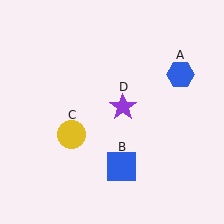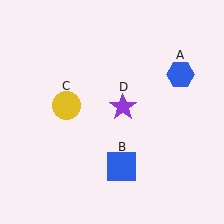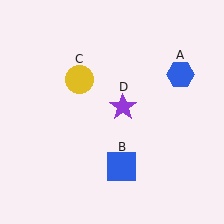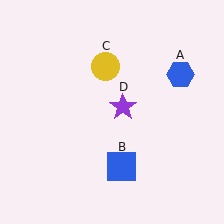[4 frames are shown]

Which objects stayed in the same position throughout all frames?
Blue hexagon (object A) and blue square (object B) and purple star (object D) remained stationary.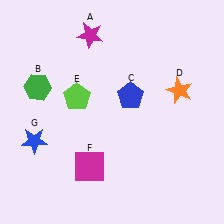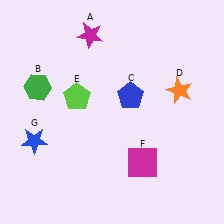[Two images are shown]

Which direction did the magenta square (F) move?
The magenta square (F) moved right.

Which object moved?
The magenta square (F) moved right.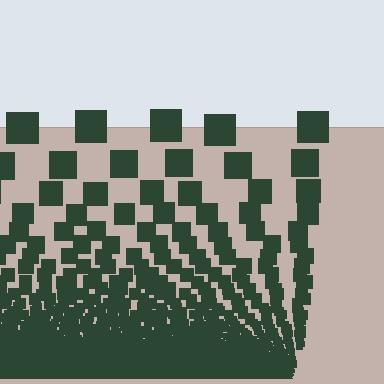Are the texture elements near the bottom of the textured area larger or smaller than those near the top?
Smaller. The gradient is inverted — elements near the bottom are smaller and denser.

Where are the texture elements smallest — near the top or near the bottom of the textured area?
Near the bottom.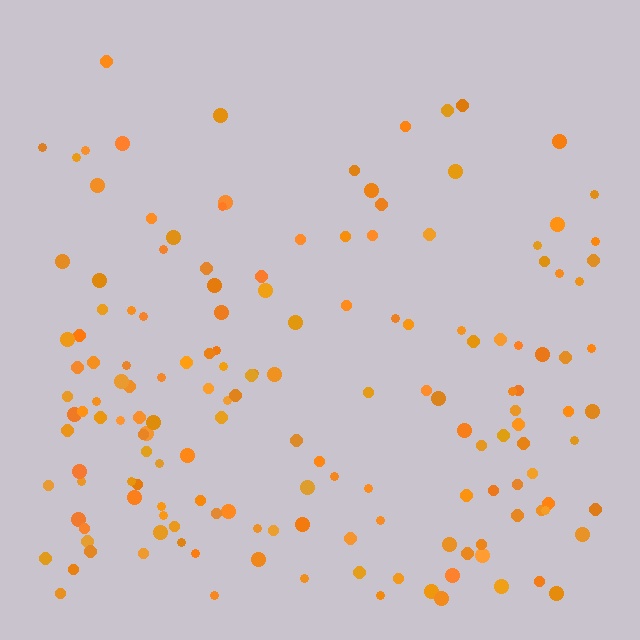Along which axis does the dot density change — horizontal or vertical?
Vertical.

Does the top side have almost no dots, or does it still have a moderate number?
Still a moderate number, just noticeably fewer than the bottom.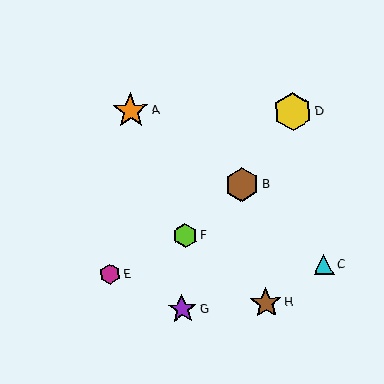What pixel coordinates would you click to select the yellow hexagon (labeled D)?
Click at (293, 112) to select the yellow hexagon D.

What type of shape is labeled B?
Shape B is a brown hexagon.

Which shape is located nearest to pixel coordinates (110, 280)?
The magenta hexagon (labeled E) at (110, 274) is nearest to that location.